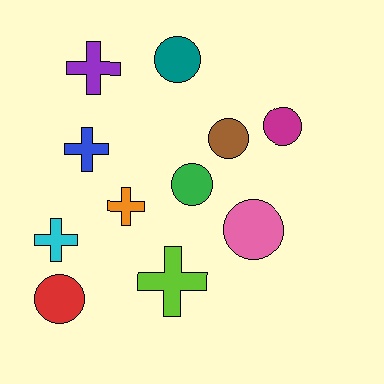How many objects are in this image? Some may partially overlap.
There are 11 objects.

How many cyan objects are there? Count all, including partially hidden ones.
There is 1 cyan object.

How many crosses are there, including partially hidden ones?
There are 5 crosses.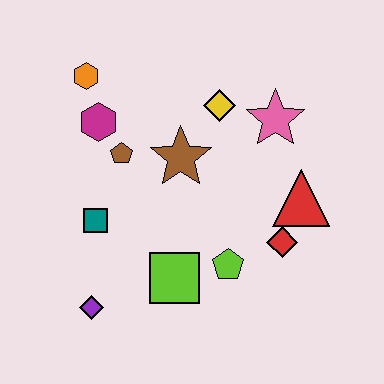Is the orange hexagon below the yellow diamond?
No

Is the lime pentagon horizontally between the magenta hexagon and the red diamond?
Yes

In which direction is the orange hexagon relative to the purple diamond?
The orange hexagon is above the purple diamond.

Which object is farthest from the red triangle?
The orange hexagon is farthest from the red triangle.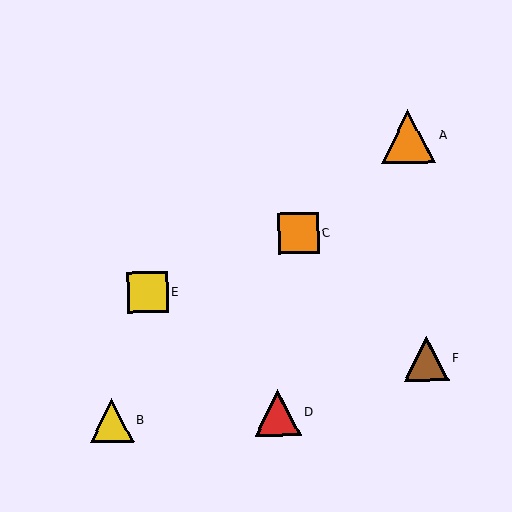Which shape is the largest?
The orange triangle (labeled A) is the largest.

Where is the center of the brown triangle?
The center of the brown triangle is at (426, 359).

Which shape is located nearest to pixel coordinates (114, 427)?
The yellow triangle (labeled B) at (112, 421) is nearest to that location.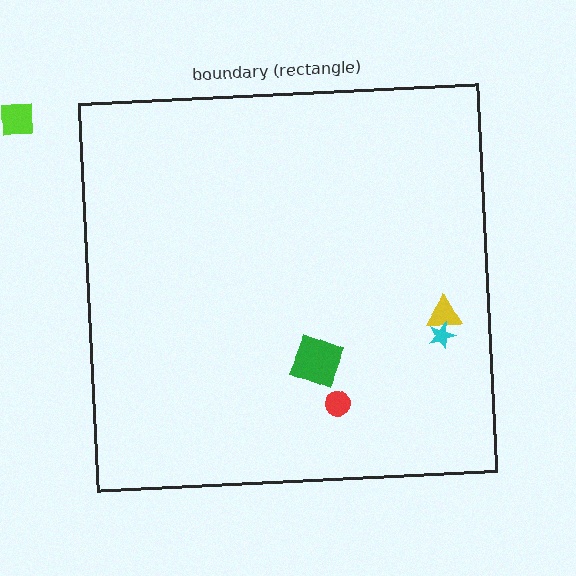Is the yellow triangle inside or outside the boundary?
Inside.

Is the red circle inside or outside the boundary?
Inside.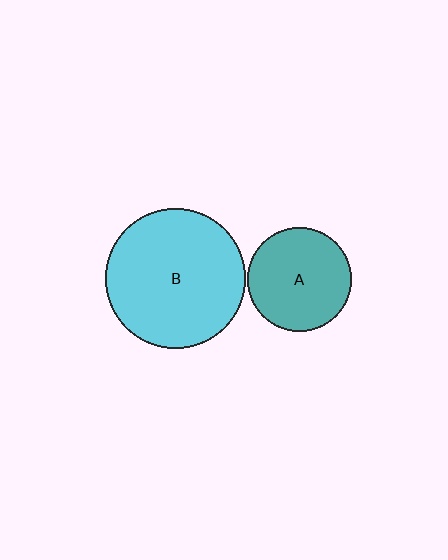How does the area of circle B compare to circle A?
Approximately 1.8 times.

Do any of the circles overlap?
No, none of the circles overlap.